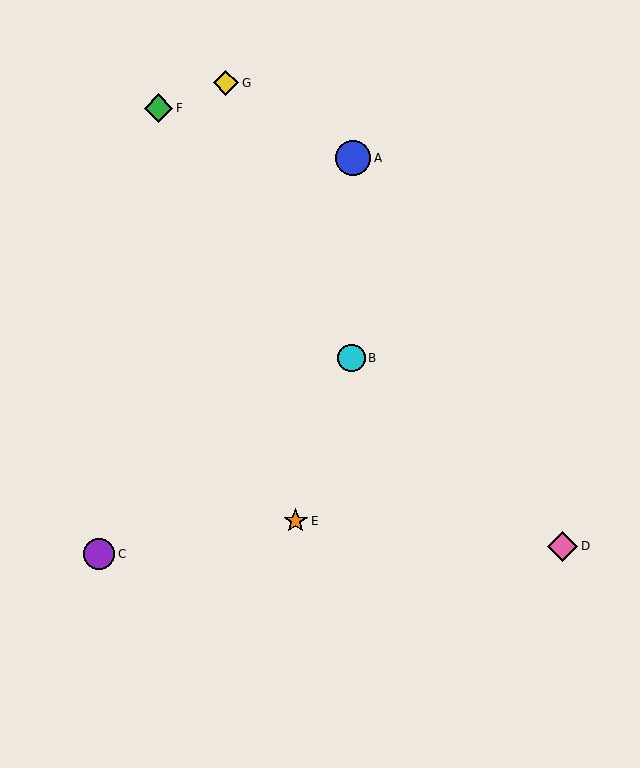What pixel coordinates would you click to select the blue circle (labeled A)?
Click at (353, 158) to select the blue circle A.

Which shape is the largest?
The blue circle (labeled A) is the largest.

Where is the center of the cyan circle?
The center of the cyan circle is at (352, 358).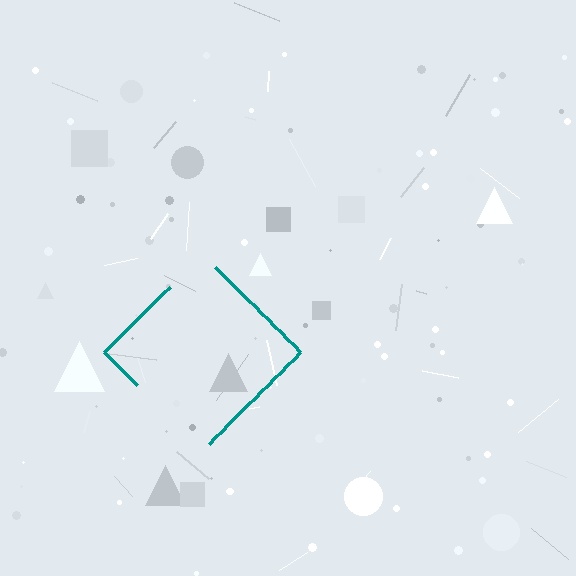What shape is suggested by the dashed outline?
The dashed outline suggests a diamond.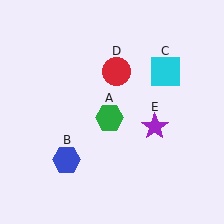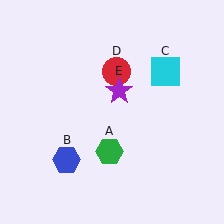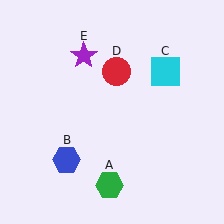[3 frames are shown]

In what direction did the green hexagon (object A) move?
The green hexagon (object A) moved down.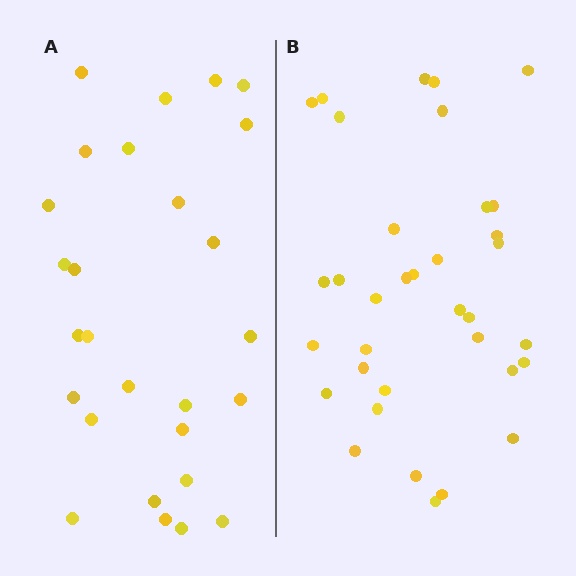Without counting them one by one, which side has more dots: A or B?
Region B (the right region) has more dots.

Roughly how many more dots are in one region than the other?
Region B has roughly 8 or so more dots than region A.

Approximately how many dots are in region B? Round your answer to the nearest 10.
About 40 dots. (The exact count is 35, which rounds to 40.)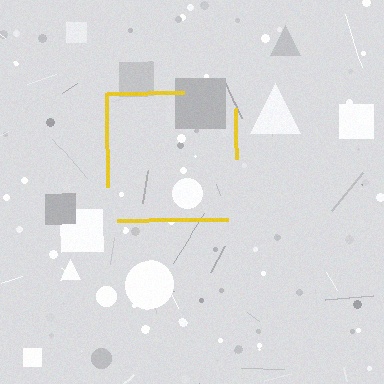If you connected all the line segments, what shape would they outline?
They would outline a square.